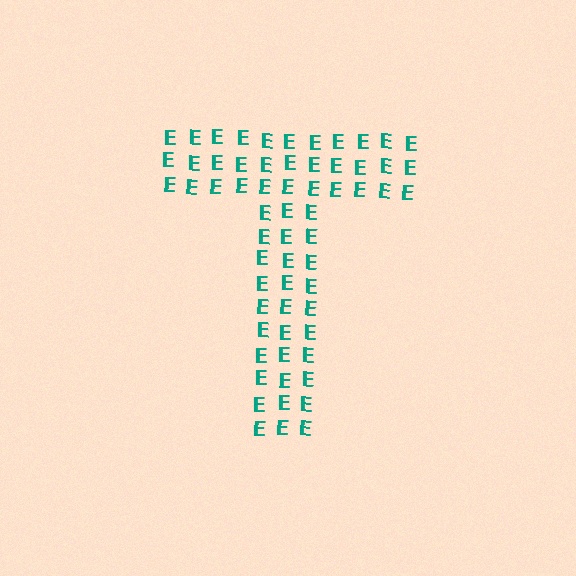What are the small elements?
The small elements are letter E's.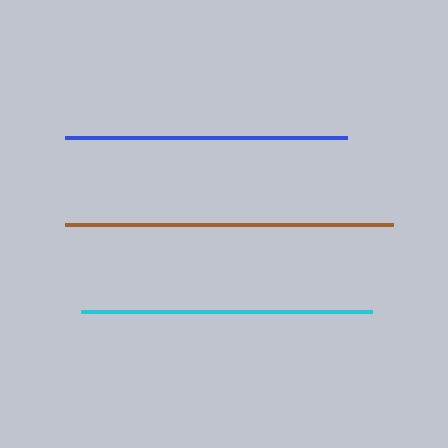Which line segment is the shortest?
The blue line is the shortest at approximately 282 pixels.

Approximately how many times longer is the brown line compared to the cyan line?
The brown line is approximately 1.1 times the length of the cyan line.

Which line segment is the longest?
The brown line is the longest at approximately 328 pixels.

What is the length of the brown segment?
The brown segment is approximately 328 pixels long.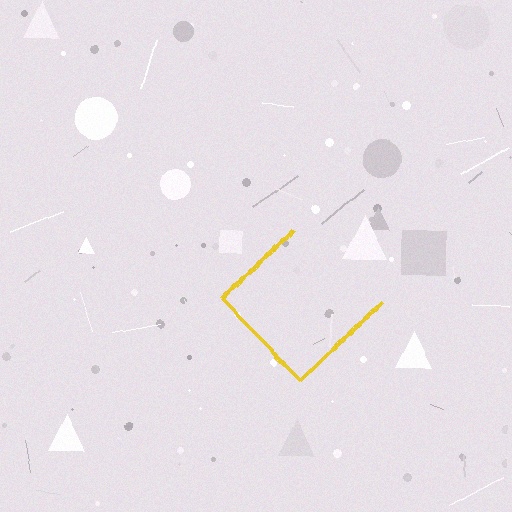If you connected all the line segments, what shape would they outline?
They would outline a diamond.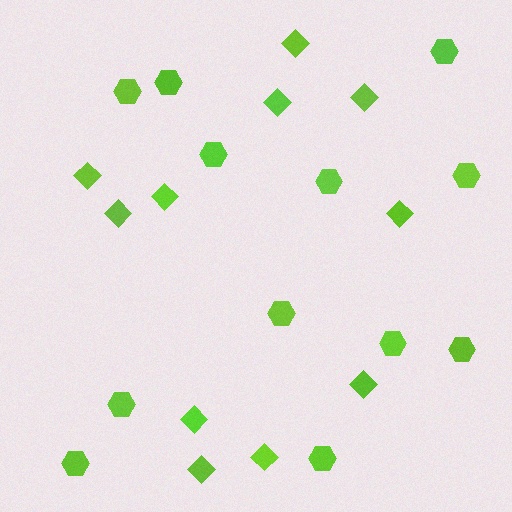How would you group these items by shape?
There are 2 groups: one group of diamonds (11) and one group of hexagons (12).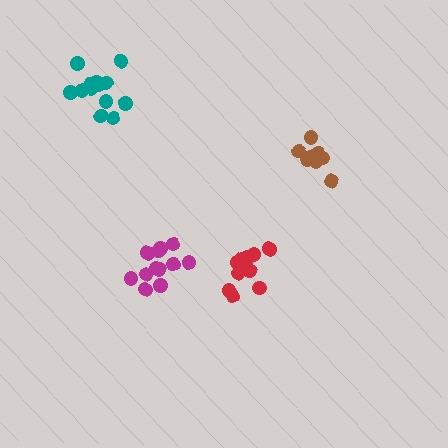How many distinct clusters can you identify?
There are 4 distinct clusters.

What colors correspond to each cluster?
The clusters are colored: brown, red, magenta, teal.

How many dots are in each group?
Group 1: 8 dots, Group 2: 12 dots, Group 3: 12 dots, Group 4: 13 dots (45 total).